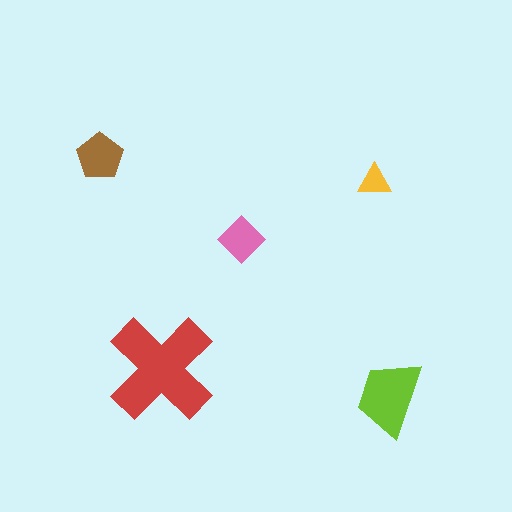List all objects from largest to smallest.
The red cross, the lime trapezoid, the brown pentagon, the pink diamond, the yellow triangle.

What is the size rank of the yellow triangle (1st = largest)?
5th.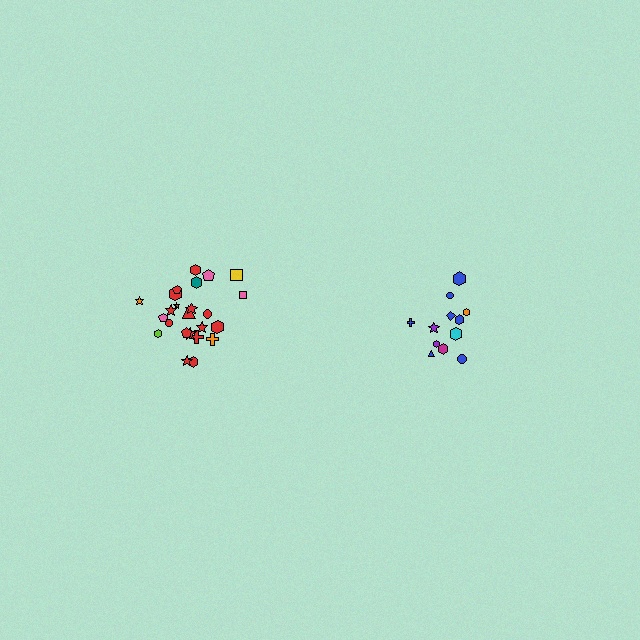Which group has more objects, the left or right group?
The left group.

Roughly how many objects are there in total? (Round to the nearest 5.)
Roughly 35 objects in total.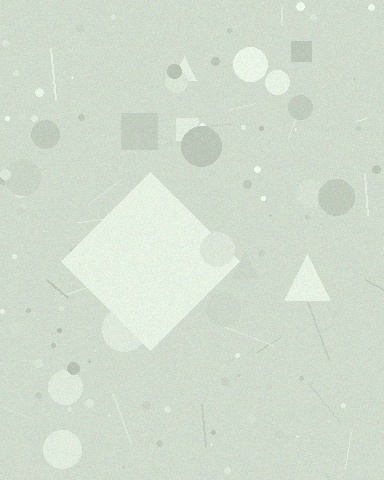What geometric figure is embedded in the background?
A diamond is embedded in the background.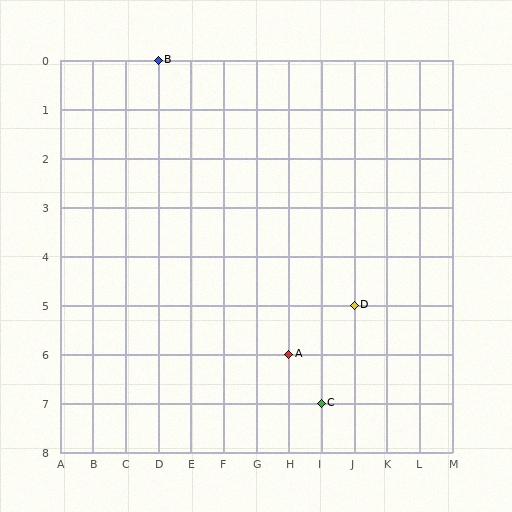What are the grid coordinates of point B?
Point B is at grid coordinates (D, 0).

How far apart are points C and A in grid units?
Points C and A are 1 column and 1 row apart (about 1.4 grid units diagonally).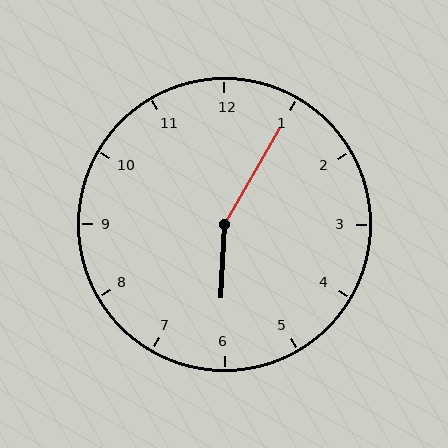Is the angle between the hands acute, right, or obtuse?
It is obtuse.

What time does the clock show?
6:05.